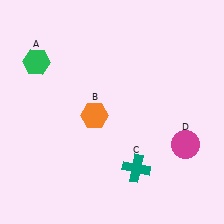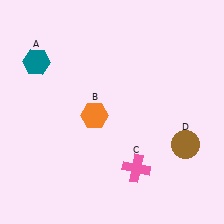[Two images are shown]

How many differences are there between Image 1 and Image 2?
There are 3 differences between the two images.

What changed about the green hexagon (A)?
In Image 1, A is green. In Image 2, it changed to teal.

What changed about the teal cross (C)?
In Image 1, C is teal. In Image 2, it changed to pink.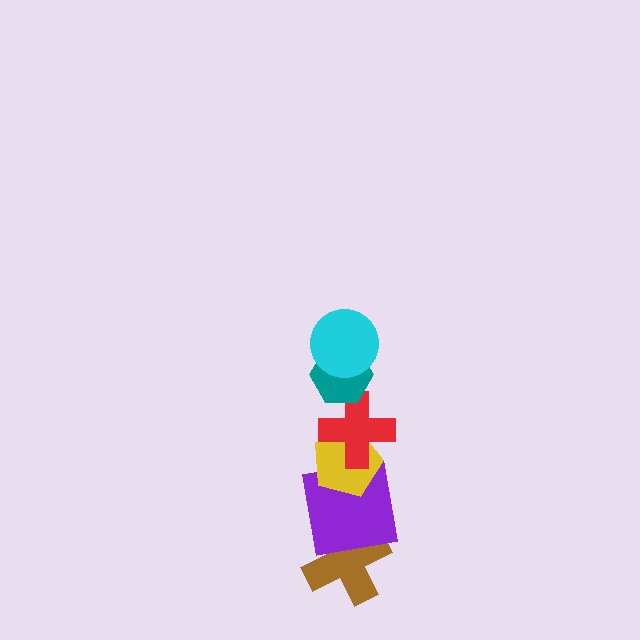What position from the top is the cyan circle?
The cyan circle is 1st from the top.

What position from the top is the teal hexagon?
The teal hexagon is 2nd from the top.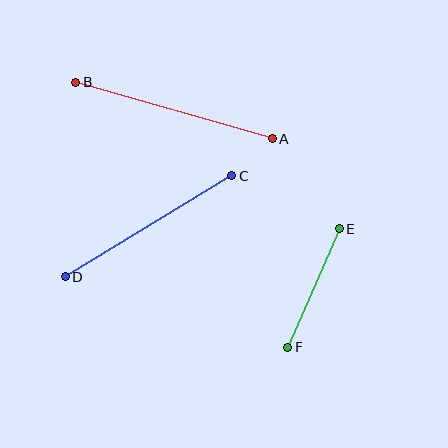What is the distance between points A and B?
The distance is approximately 204 pixels.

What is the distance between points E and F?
The distance is approximately 129 pixels.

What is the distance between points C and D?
The distance is approximately 194 pixels.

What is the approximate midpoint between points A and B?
The midpoint is at approximately (174, 110) pixels.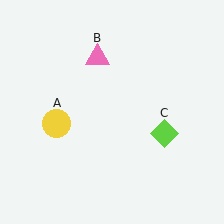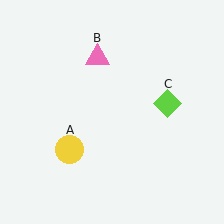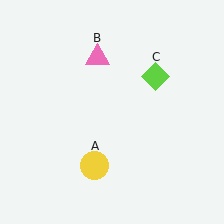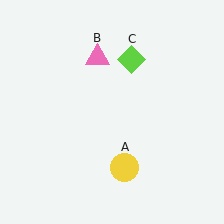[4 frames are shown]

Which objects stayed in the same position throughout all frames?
Pink triangle (object B) remained stationary.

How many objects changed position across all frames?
2 objects changed position: yellow circle (object A), lime diamond (object C).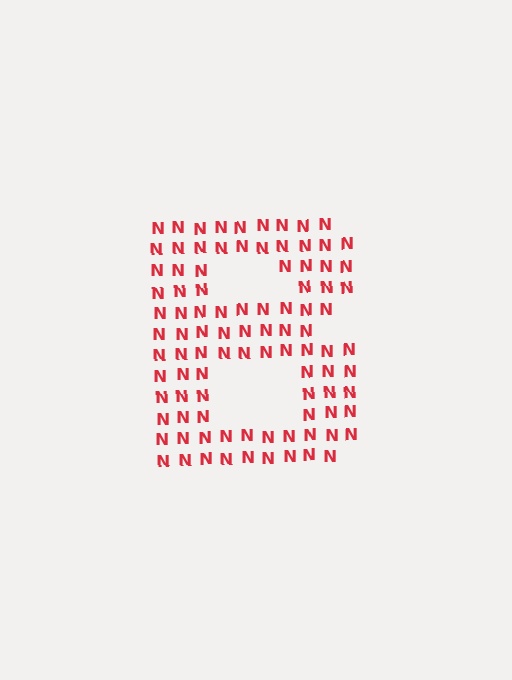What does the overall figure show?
The overall figure shows the letter B.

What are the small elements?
The small elements are letter N's.